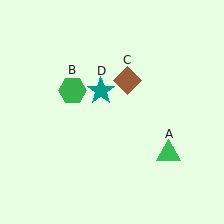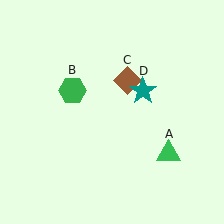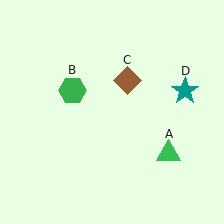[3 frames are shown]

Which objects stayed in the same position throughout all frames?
Green triangle (object A) and green hexagon (object B) and brown diamond (object C) remained stationary.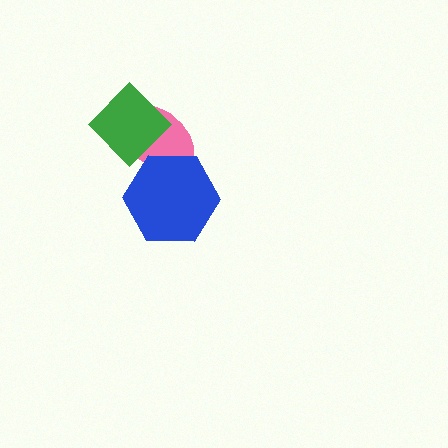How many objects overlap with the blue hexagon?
1 object overlaps with the blue hexagon.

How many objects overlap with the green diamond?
1 object overlaps with the green diamond.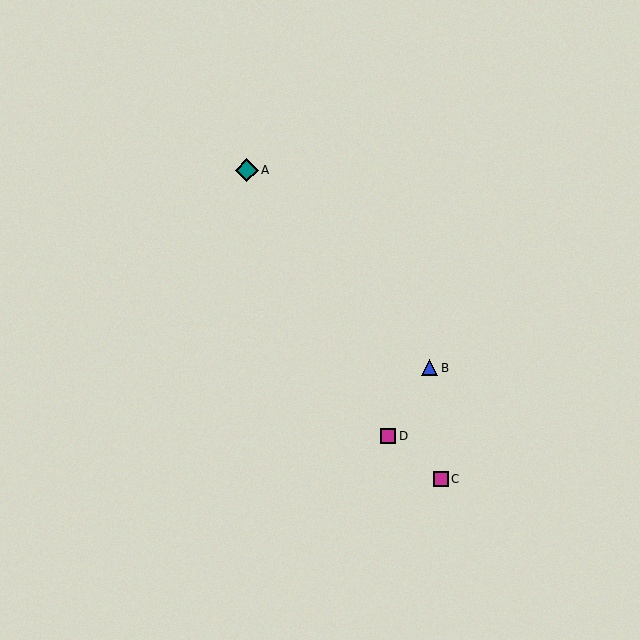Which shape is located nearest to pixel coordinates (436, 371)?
The blue triangle (labeled B) at (429, 368) is nearest to that location.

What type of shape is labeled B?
Shape B is a blue triangle.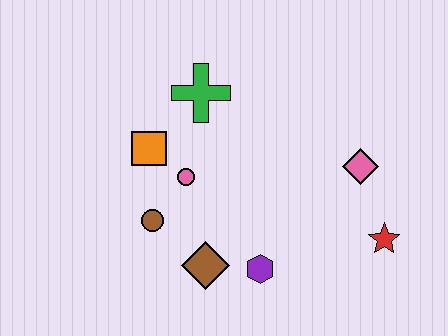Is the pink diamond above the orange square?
No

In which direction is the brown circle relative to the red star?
The brown circle is to the left of the red star.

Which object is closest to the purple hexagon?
The brown diamond is closest to the purple hexagon.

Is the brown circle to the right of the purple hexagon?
No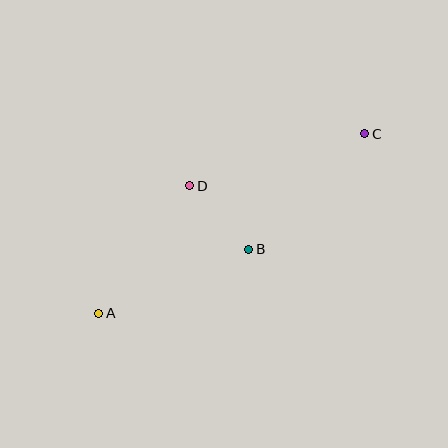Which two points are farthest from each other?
Points A and C are farthest from each other.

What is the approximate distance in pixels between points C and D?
The distance between C and D is approximately 183 pixels.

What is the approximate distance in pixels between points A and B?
The distance between A and B is approximately 163 pixels.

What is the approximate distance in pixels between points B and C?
The distance between B and C is approximately 164 pixels.